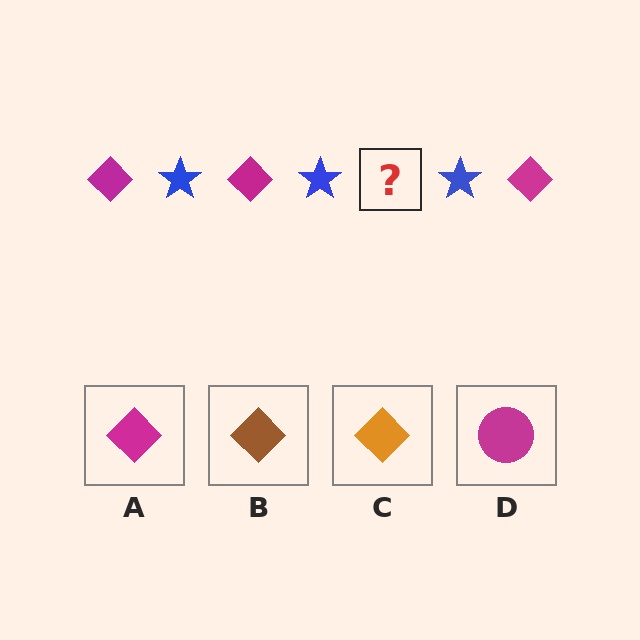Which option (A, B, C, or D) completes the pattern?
A.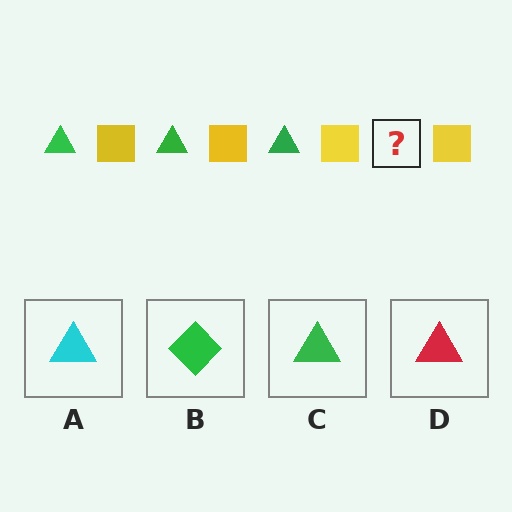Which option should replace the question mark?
Option C.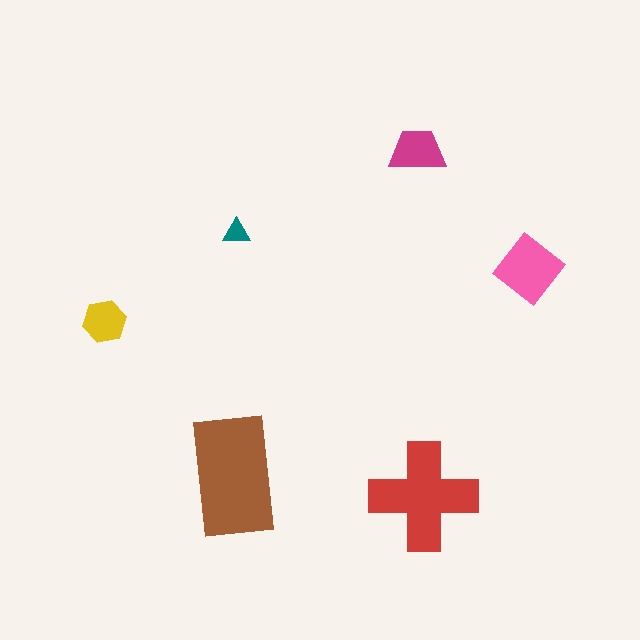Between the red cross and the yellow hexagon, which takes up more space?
The red cross.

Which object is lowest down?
The red cross is bottommost.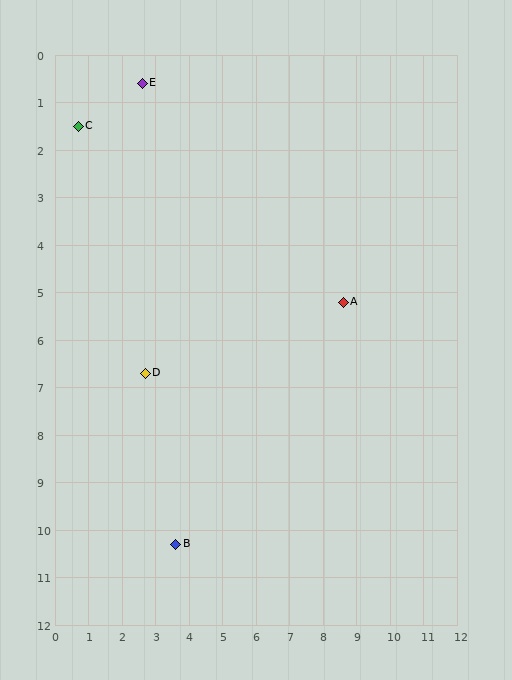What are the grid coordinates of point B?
Point B is at approximately (3.6, 10.3).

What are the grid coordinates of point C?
Point C is at approximately (0.7, 1.5).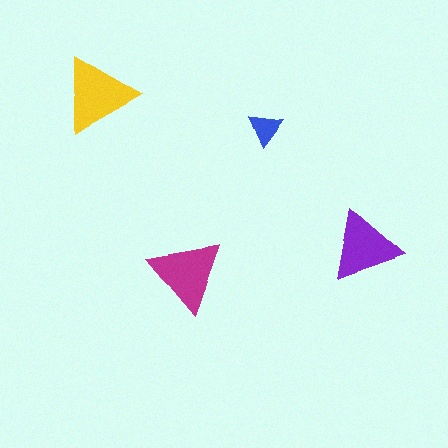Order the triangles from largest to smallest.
the yellow one, the magenta one, the purple one, the blue one.